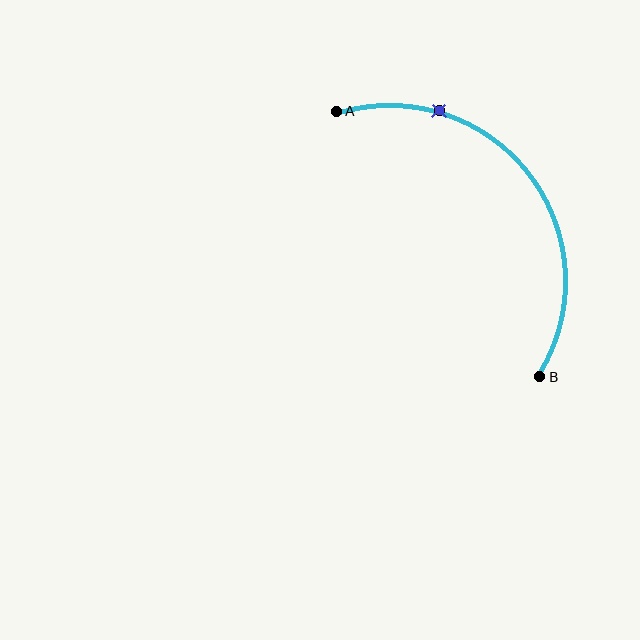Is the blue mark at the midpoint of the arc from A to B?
No. The blue mark lies on the arc but is closer to endpoint A. The arc midpoint would be at the point on the curve equidistant along the arc from both A and B.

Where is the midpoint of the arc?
The arc midpoint is the point on the curve farthest from the straight line joining A and B. It sits above and to the right of that line.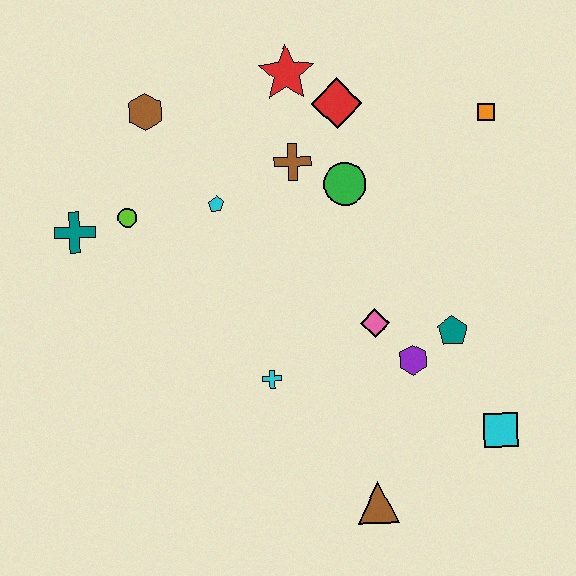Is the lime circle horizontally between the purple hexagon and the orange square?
No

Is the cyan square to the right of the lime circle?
Yes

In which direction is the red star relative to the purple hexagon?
The red star is above the purple hexagon.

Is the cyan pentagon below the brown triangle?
No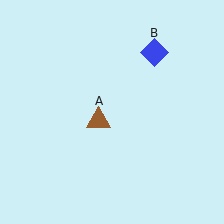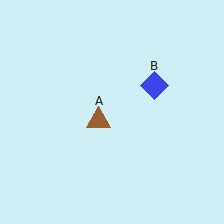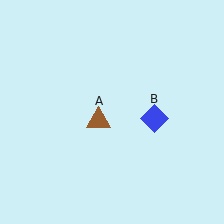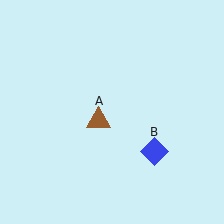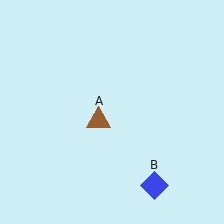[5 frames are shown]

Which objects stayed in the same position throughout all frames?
Brown triangle (object A) remained stationary.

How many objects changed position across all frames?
1 object changed position: blue diamond (object B).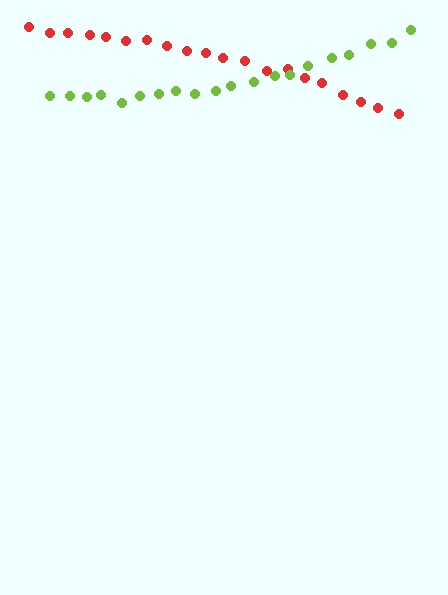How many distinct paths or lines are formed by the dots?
There are 2 distinct paths.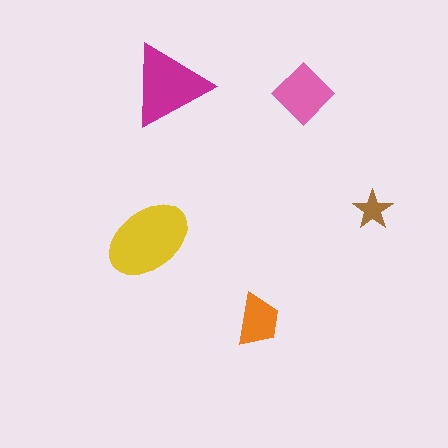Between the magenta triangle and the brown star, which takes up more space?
The magenta triangle.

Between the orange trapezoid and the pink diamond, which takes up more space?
The pink diamond.